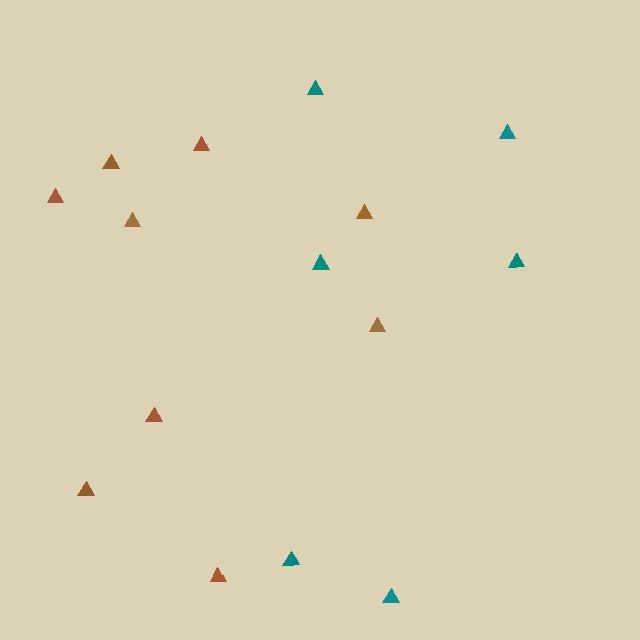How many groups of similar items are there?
There are 2 groups: one group of teal triangles (6) and one group of brown triangles (9).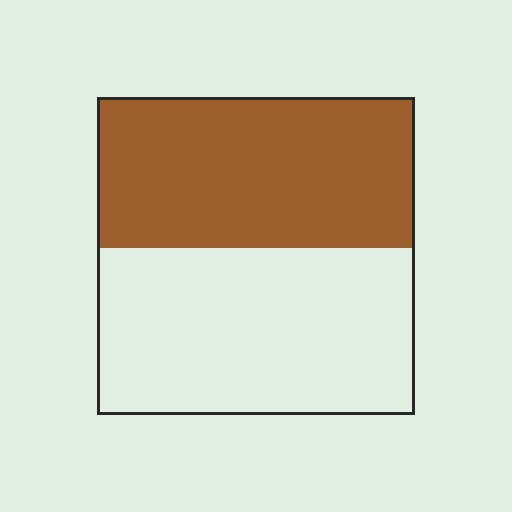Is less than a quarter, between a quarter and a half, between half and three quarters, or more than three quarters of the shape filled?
Between a quarter and a half.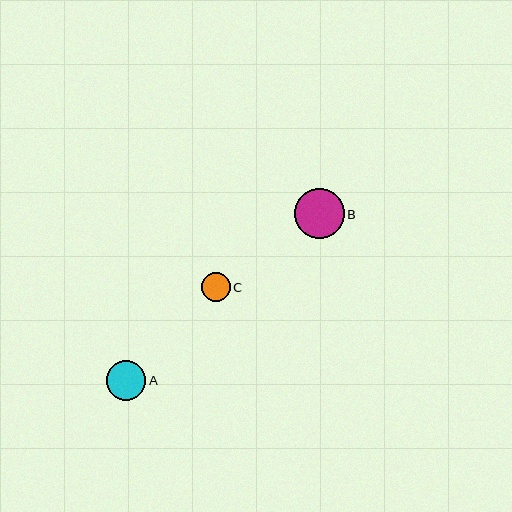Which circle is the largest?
Circle B is the largest with a size of approximately 50 pixels.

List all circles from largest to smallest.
From largest to smallest: B, A, C.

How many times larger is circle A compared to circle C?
Circle A is approximately 1.4 times the size of circle C.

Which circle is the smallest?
Circle C is the smallest with a size of approximately 29 pixels.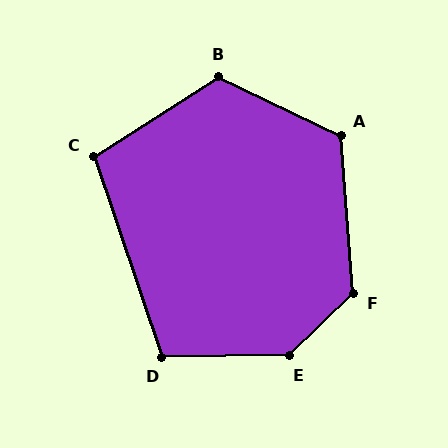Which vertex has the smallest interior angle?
C, at approximately 103 degrees.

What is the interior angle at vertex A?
Approximately 120 degrees (obtuse).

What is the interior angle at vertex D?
Approximately 108 degrees (obtuse).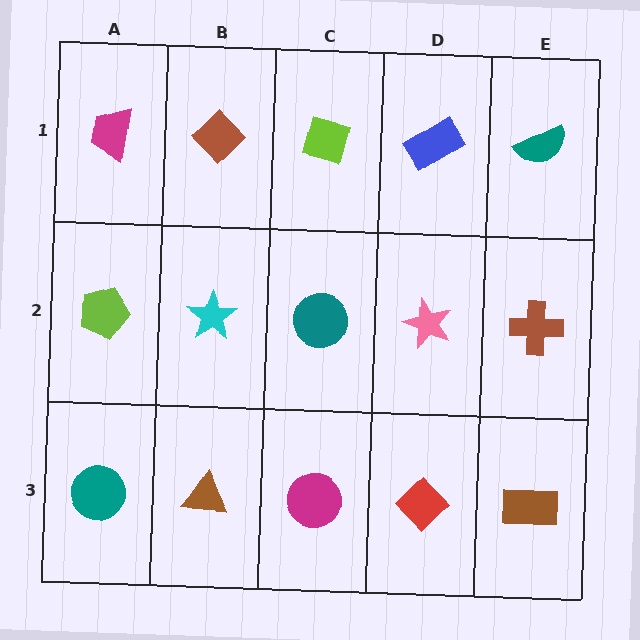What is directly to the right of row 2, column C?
A pink star.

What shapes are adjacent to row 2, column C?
A lime square (row 1, column C), a magenta circle (row 3, column C), a cyan star (row 2, column B), a pink star (row 2, column D).